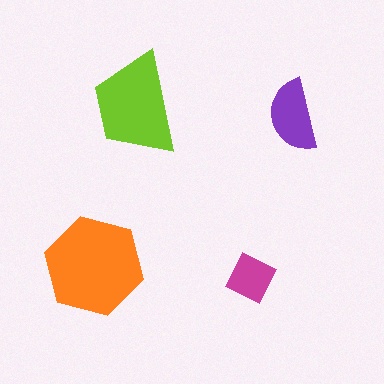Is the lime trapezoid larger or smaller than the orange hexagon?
Smaller.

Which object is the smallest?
The magenta square.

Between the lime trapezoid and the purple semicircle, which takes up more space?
The lime trapezoid.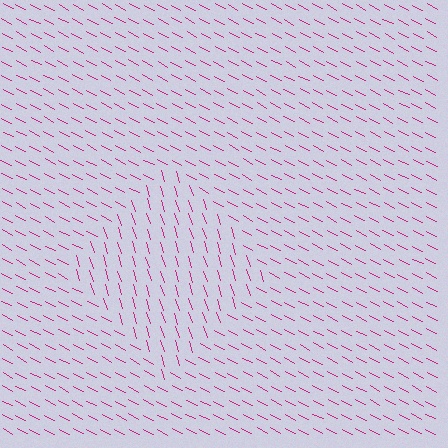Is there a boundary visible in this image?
Yes, there is a texture boundary formed by a change in line orientation.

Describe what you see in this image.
The image is filled with small magenta line segments. A diamond region in the image has lines oriented differently from the surrounding lines, creating a visible texture boundary.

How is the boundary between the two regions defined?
The boundary is defined purely by a change in line orientation (approximately 45 degrees difference). All lines are the same color and thickness.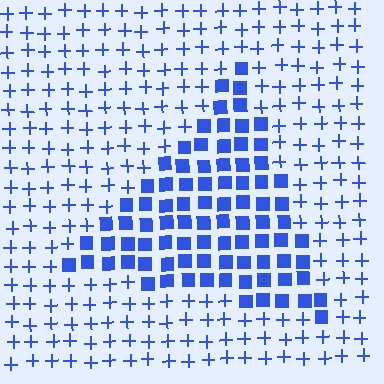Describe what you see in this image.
The image is filled with small blue elements arranged in a uniform grid. A triangle-shaped region contains squares, while the surrounding area contains plus signs. The boundary is defined purely by the change in element shape.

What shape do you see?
I see a triangle.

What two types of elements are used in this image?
The image uses squares inside the triangle region and plus signs outside it.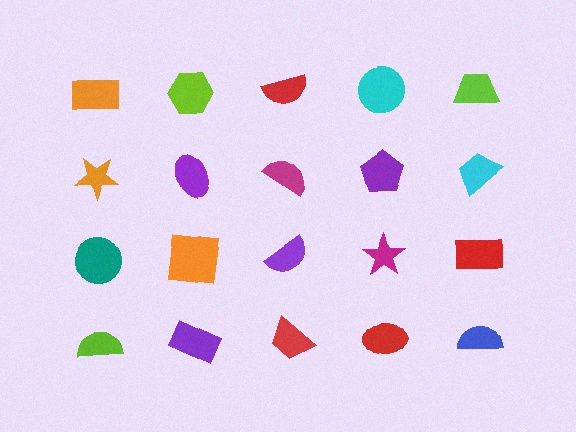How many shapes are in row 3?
5 shapes.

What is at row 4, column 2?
A purple rectangle.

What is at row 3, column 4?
A magenta star.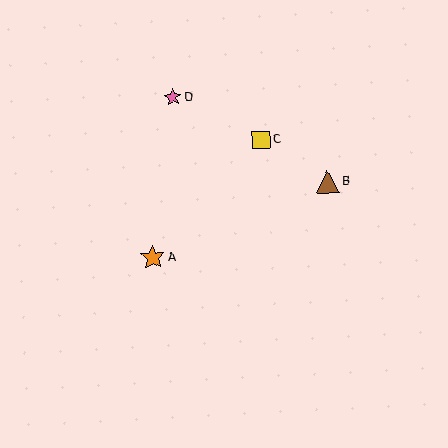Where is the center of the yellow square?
The center of the yellow square is at (261, 140).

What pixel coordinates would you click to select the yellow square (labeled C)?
Click at (261, 140) to select the yellow square C.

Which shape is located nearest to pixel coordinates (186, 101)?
The pink star (labeled D) at (173, 97) is nearest to that location.